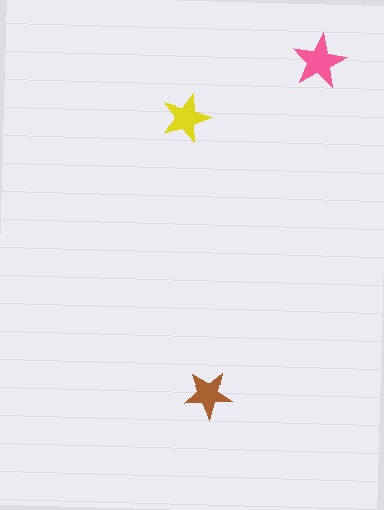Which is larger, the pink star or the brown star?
The pink one.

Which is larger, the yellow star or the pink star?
The pink one.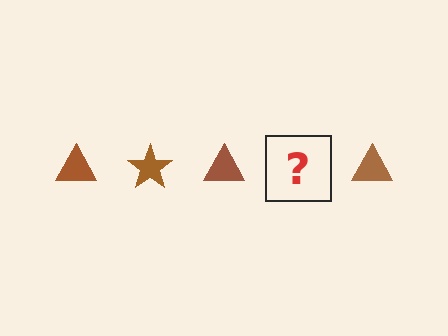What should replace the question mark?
The question mark should be replaced with a brown star.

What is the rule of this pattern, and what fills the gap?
The rule is that the pattern cycles through triangle, star shapes in brown. The gap should be filled with a brown star.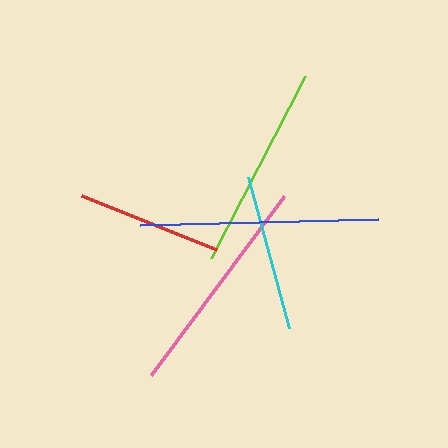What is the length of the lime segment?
The lime segment is approximately 205 pixels long.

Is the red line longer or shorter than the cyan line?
The cyan line is longer than the red line.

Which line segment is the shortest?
The red line is the shortest at approximately 145 pixels.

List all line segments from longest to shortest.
From longest to shortest: blue, pink, lime, cyan, red.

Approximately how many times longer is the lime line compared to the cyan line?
The lime line is approximately 1.3 times the length of the cyan line.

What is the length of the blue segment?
The blue segment is approximately 238 pixels long.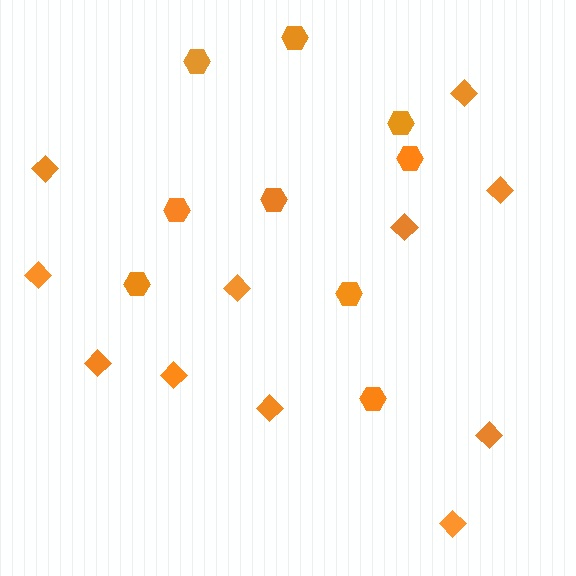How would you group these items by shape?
There are 2 groups: one group of diamonds (11) and one group of hexagons (9).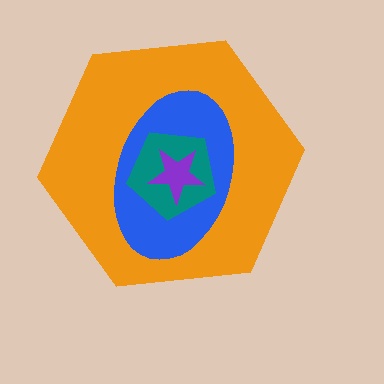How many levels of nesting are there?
4.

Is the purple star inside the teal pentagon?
Yes.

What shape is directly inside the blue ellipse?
The teal pentagon.